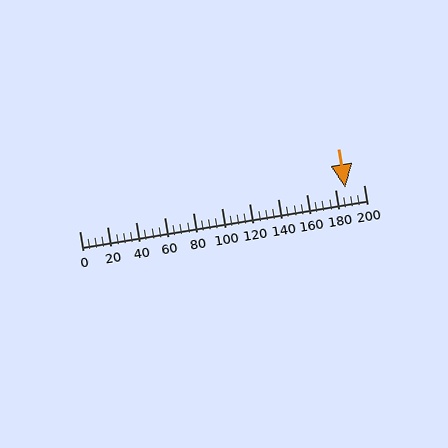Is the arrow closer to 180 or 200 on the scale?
The arrow is closer to 180.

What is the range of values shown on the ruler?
The ruler shows values from 0 to 200.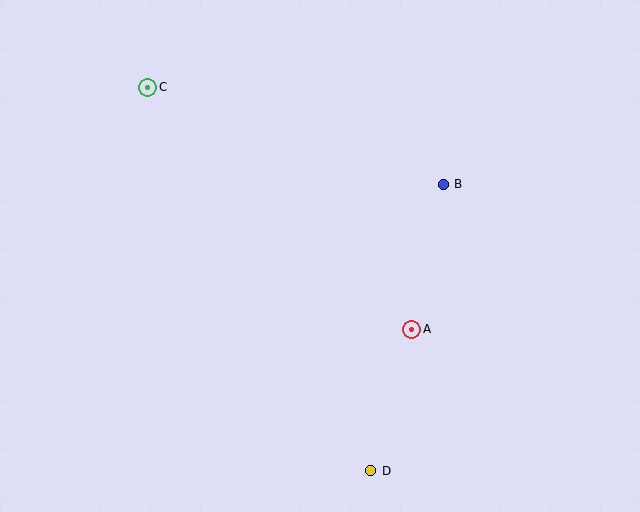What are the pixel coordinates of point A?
Point A is at (412, 329).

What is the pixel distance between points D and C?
The distance between D and C is 444 pixels.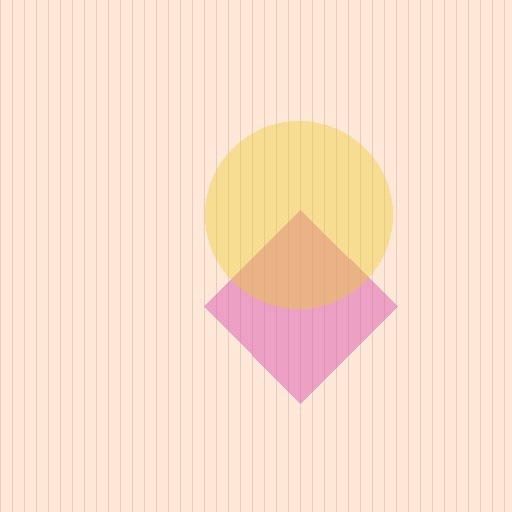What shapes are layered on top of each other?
The layered shapes are: a pink diamond, a yellow circle.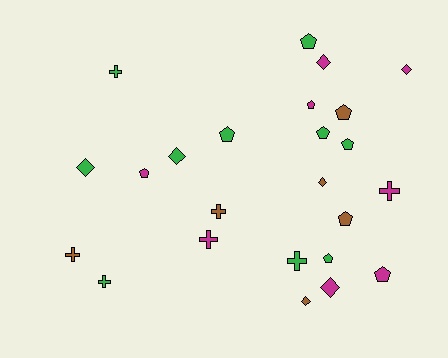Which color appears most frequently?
Green, with 10 objects.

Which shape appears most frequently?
Pentagon, with 10 objects.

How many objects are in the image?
There are 24 objects.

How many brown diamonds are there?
There are 2 brown diamonds.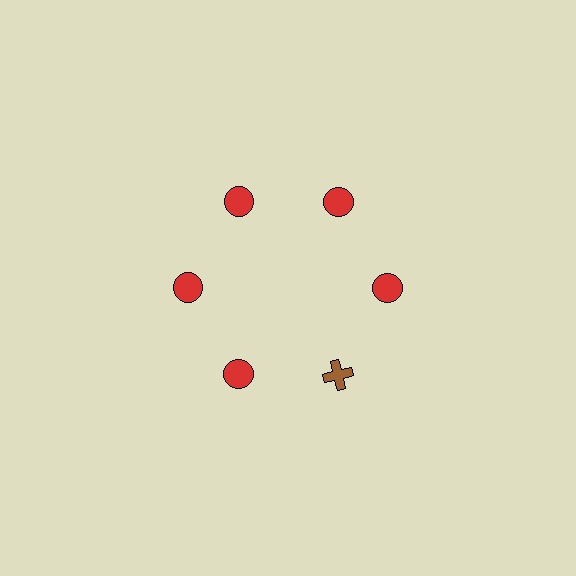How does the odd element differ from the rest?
It differs in both color (brown instead of red) and shape (cross instead of circle).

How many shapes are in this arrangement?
There are 6 shapes arranged in a ring pattern.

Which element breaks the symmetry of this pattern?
The brown cross at roughly the 5 o'clock position breaks the symmetry. All other shapes are red circles.